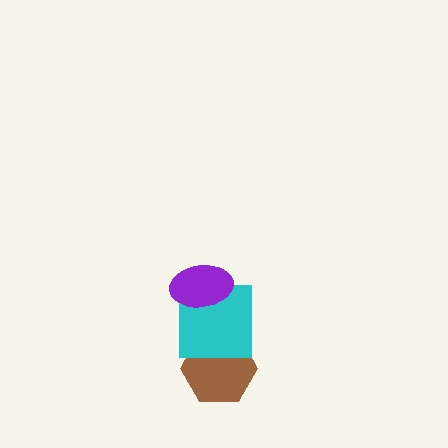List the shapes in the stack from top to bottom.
From top to bottom: the purple ellipse, the cyan square, the brown hexagon.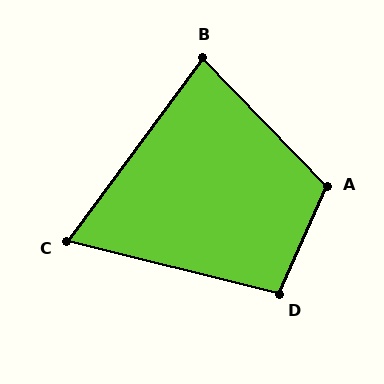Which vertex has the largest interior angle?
A, at approximately 113 degrees.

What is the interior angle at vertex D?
Approximately 99 degrees (obtuse).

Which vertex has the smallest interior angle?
C, at approximately 67 degrees.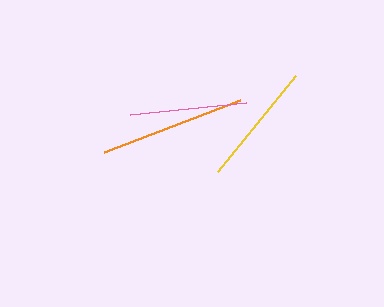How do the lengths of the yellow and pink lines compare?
The yellow and pink lines are approximately the same length.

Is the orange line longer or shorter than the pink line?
The orange line is longer than the pink line.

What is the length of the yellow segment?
The yellow segment is approximately 124 pixels long.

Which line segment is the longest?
The orange line is the longest at approximately 146 pixels.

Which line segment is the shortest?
The pink line is the shortest at approximately 117 pixels.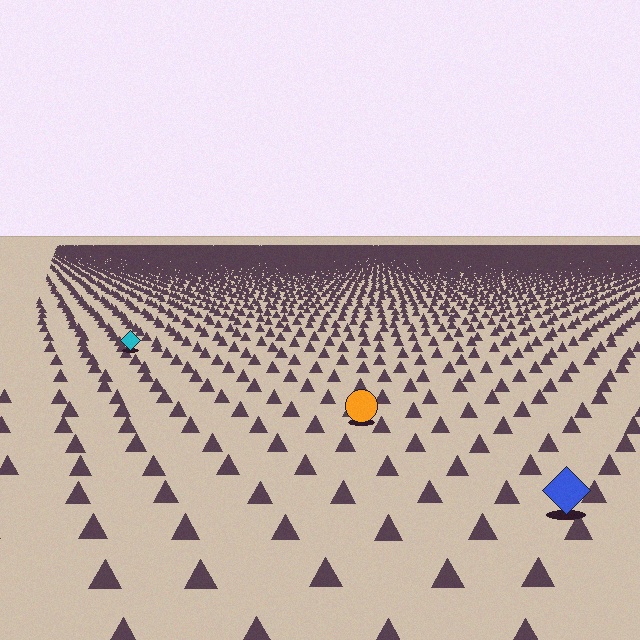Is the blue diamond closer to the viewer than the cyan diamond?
Yes. The blue diamond is closer — you can tell from the texture gradient: the ground texture is coarser near it.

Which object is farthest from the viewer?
The cyan diamond is farthest from the viewer. It appears smaller and the ground texture around it is denser.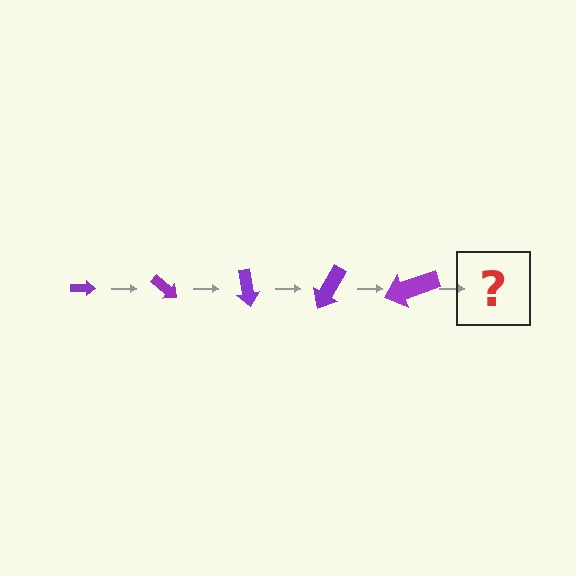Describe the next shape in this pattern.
It should be an arrow, larger than the previous one and rotated 200 degrees from the start.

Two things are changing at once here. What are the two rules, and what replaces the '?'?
The two rules are that the arrow grows larger each step and it rotates 40 degrees each step. The '?' should be an arrow, larger than the previous one and rotated 200 degrees from the start.